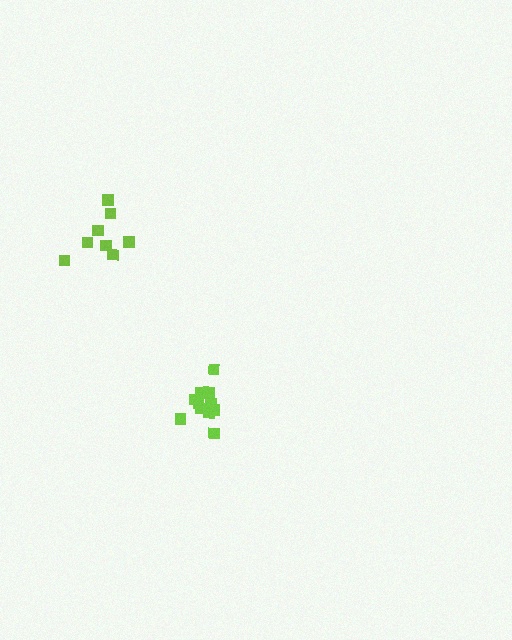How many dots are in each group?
Group 1: 8 dots, Group 2: 11 dots (19 total).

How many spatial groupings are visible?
There are 2 spatial groupings.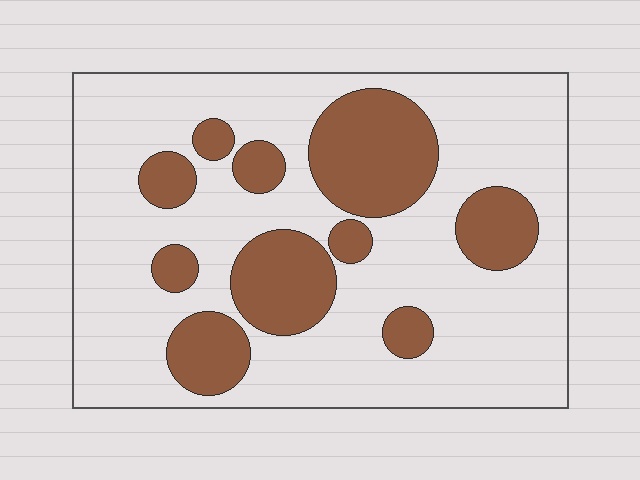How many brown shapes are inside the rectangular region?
10.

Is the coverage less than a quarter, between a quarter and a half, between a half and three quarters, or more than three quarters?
Between a quarter and a half.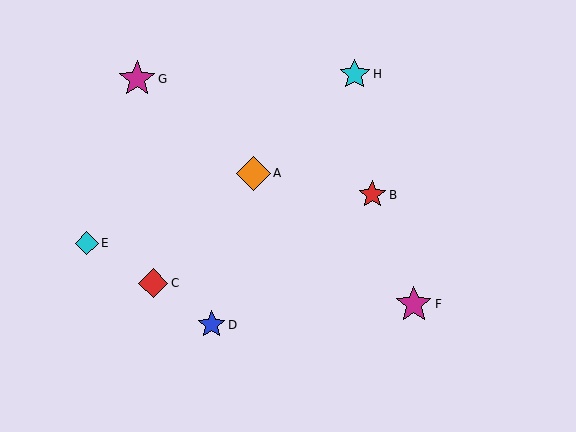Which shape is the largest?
The magenta star (labeled G) is the largest.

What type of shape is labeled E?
Shape E is a cyan diamond.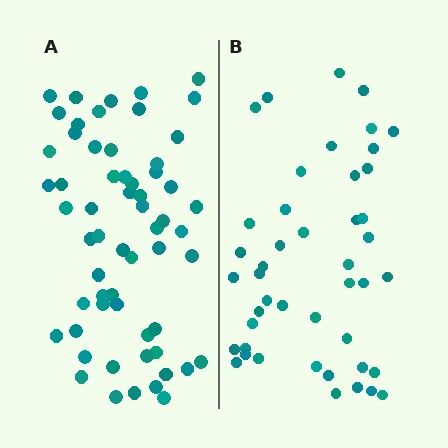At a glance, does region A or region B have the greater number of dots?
Region A (the left region) has more dots.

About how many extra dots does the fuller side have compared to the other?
Region A has approximately 15 more dots than region B.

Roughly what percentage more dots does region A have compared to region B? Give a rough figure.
About 35% more.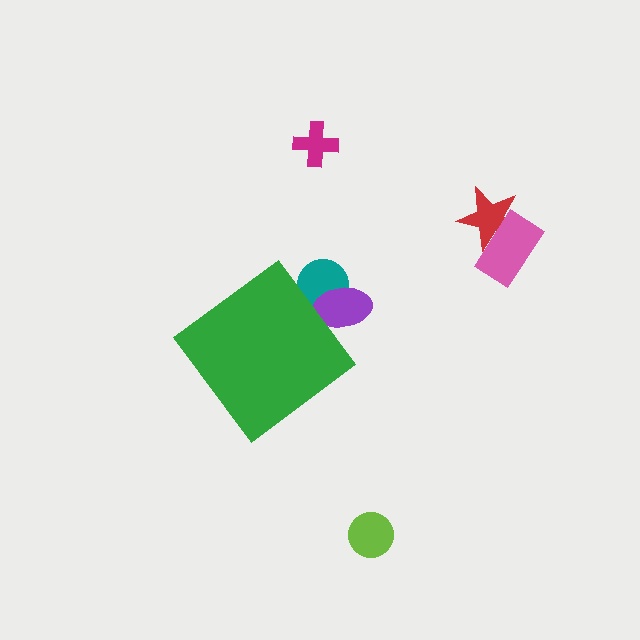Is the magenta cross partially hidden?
No, the magenta cross is fully visible.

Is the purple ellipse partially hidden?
Yes, the purple ellipse is partially hidden behind the green diamond.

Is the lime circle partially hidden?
No, the lime circle is fully visible.